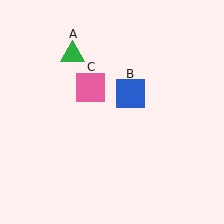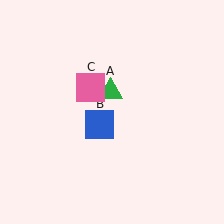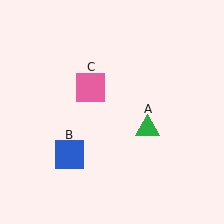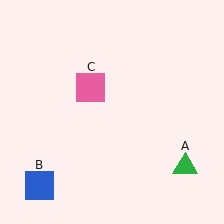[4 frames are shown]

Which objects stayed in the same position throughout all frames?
Pink square (object C) remained stationary.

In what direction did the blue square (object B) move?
The blue square (object B) moved down and to the left.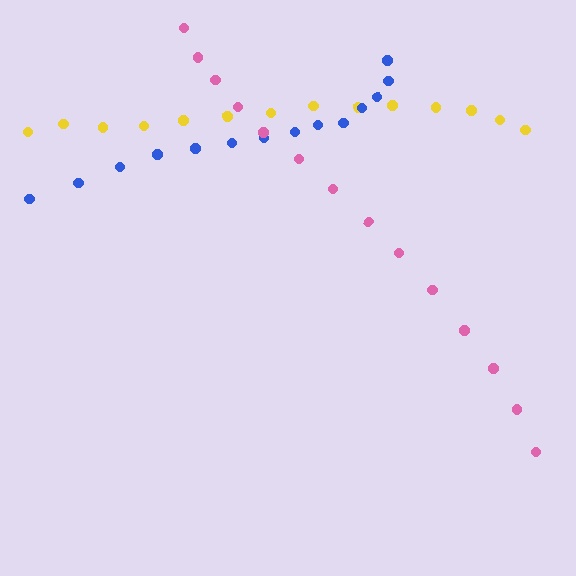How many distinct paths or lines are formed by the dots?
There are 3 distinct paths.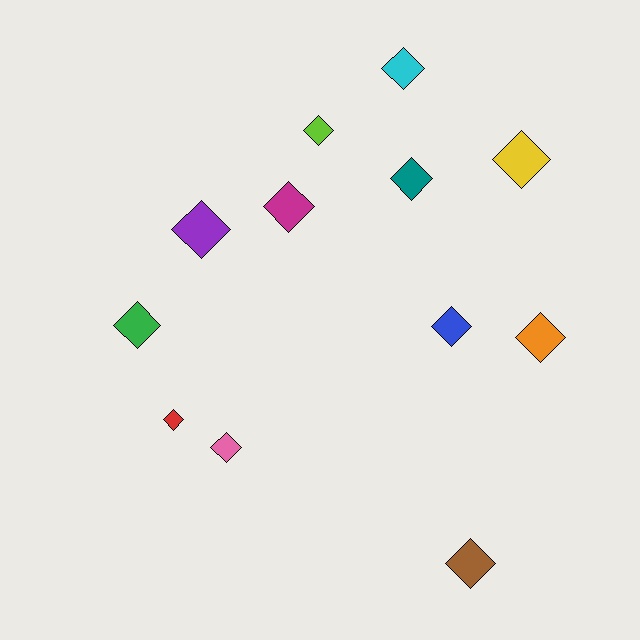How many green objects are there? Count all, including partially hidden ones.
There is 1 green object.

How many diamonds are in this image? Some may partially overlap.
There are 12 diamonds.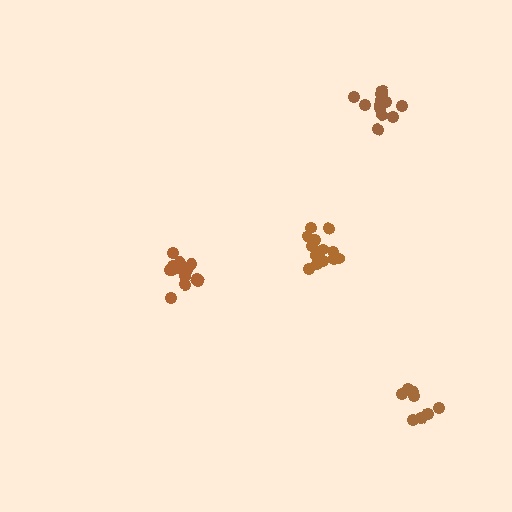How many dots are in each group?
Group 1: 8 dots, Group 2: 14 dots, Group 3: 13 dots, Group 4: 13 dots (48 total).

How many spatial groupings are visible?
There are 4 spatial groupings.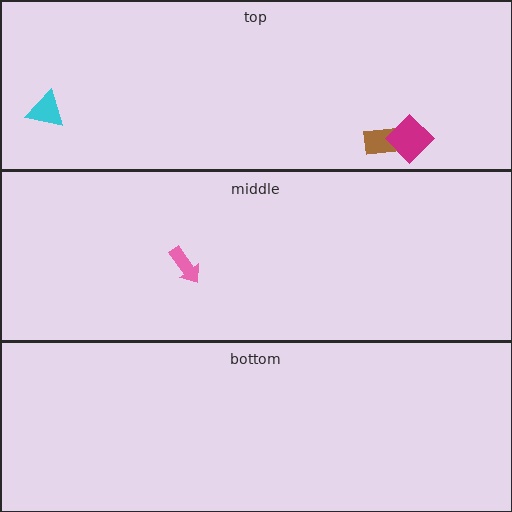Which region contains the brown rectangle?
The top region.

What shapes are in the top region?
The cyan triangle, the brown rectangle, the magenta diamond.